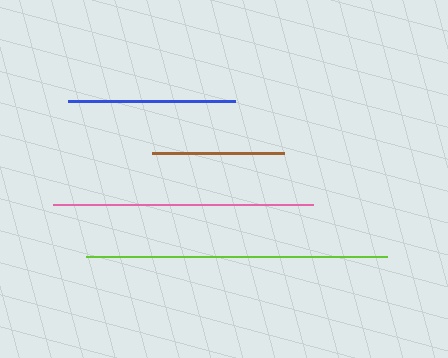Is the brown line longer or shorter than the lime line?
The lime line is longer than the brown line.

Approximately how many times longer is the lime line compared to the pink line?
The lime line is approximately 1.2 times the length of the pink line.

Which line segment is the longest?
The lime line is the longest at approximately 301 pixels.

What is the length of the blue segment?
The blue segment is approximately 168 pixels long.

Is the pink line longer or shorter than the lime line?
The lime line is longer than the pink line.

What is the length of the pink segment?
The pink segment is approximately 260 pixels long.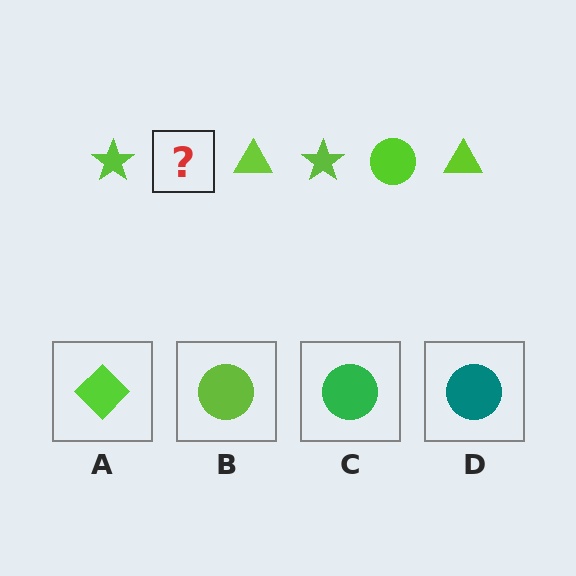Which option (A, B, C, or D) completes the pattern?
B.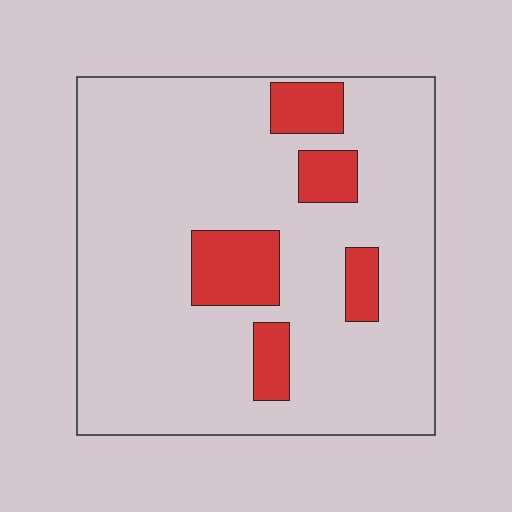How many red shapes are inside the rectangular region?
5.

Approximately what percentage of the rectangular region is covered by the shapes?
Approximately 15%.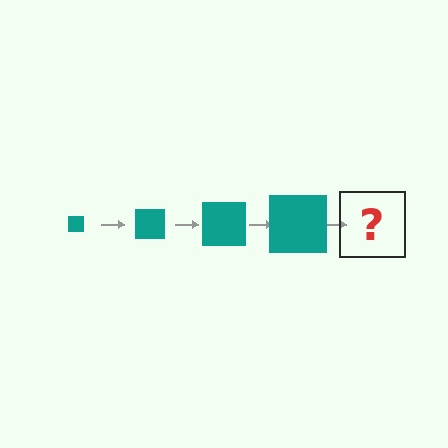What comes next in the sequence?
The next element should be a teal square, larger than the previous one.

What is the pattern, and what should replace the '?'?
The pattern is that the square gets progressively larger each step. The '?' should be a teal square, larger than the previous one.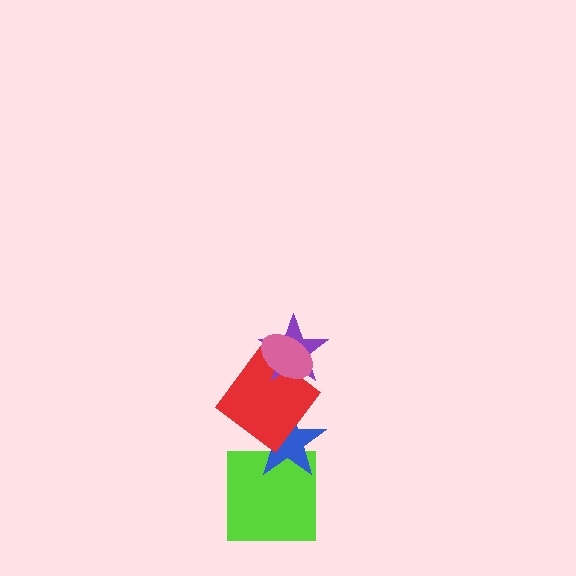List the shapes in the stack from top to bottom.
From top to bottom: the pink ellipse, the purple star, the red diamond, the blue star, the lime square.